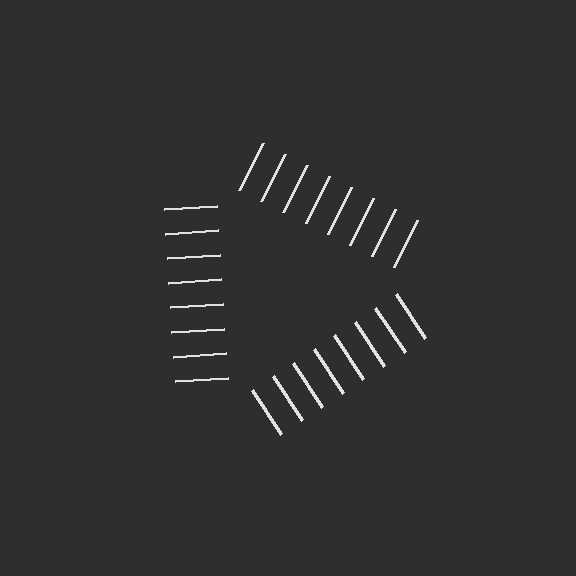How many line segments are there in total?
24 — 8 along each of the 3 edges.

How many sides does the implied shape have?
3 sides — the line-ends trace a triangle.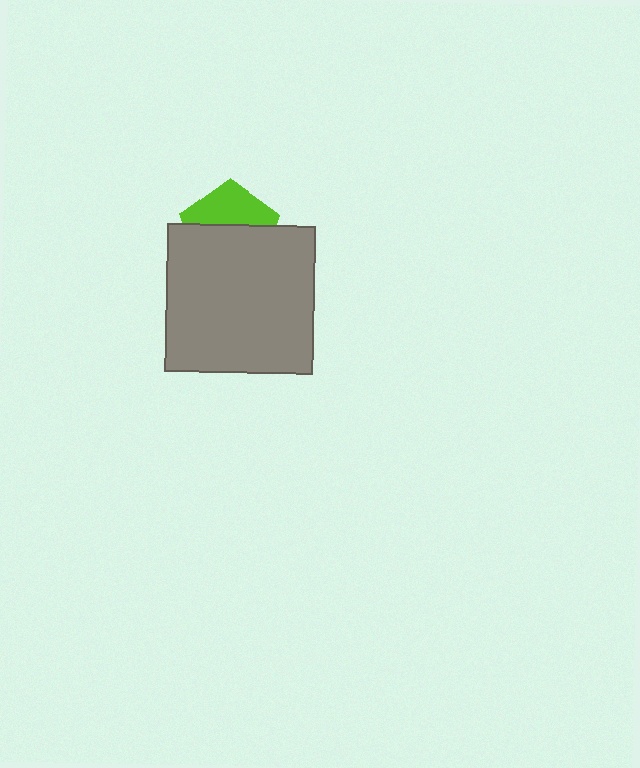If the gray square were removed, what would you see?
You would see the complete lime pentagon.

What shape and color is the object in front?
The object in front is a gray square.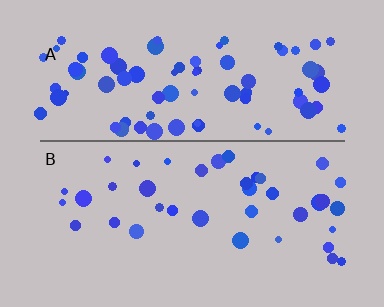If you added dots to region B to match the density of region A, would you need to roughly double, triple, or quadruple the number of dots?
Approximately double.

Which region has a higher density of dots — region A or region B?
A (the top).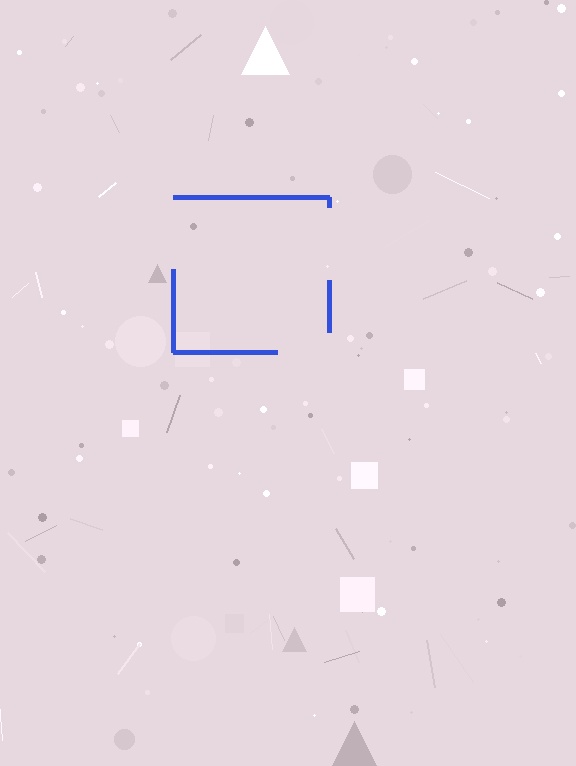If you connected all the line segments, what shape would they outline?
They would outline a square.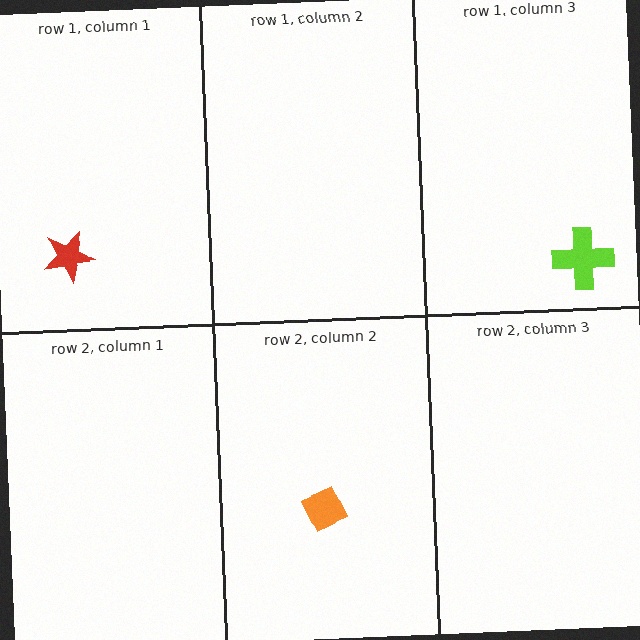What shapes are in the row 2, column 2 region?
The orange diamond.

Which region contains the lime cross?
The row 1, column 3 region.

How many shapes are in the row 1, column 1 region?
1.